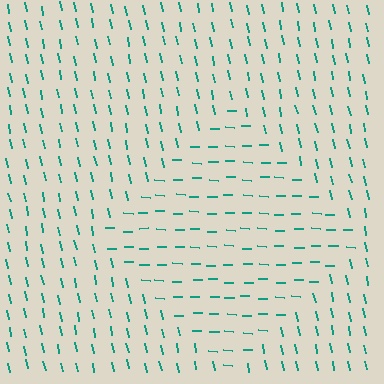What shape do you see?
I see a diamond.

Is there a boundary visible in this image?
Yes, there is a texture boundary formed by a change in line orientation.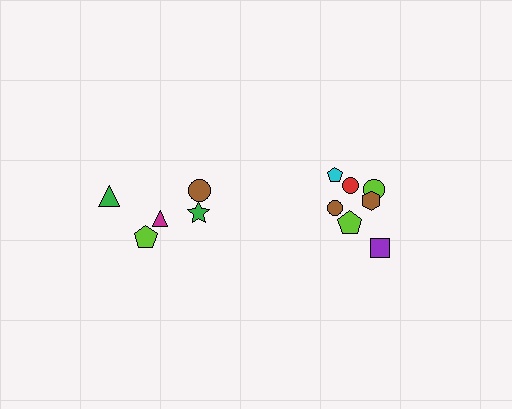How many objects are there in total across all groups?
There are 12 objects.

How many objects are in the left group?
There are 5 objects.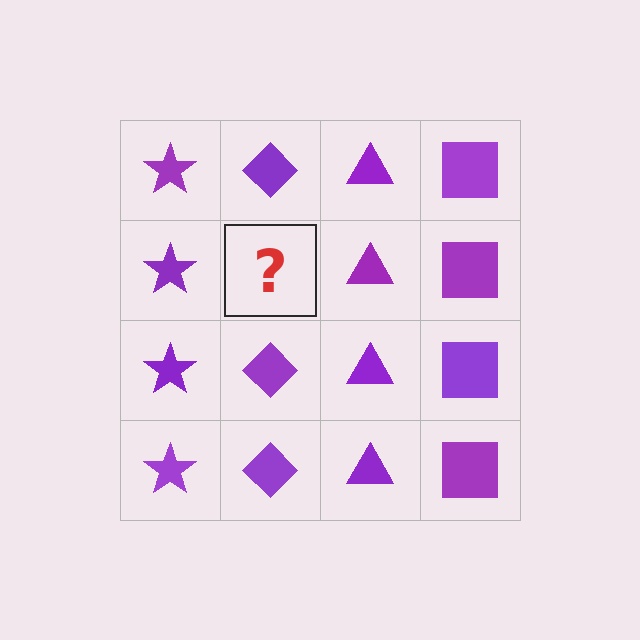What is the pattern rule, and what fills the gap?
The rule is that each column has a consistent shape. The gap should be filled with a purple diamond.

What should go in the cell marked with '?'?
The missing cell should contain a purple diamond.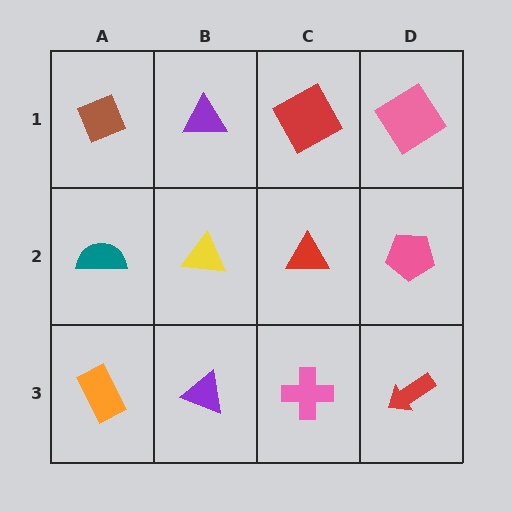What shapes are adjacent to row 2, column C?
A red square (row 1, column C), a pink cross (row 3, column C), a yellow triangle (row 2, column B), a pink pentagon (row 2, column D).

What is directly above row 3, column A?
A teal semicircle.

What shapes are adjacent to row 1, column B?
A yellow triangle (row 2, column B), a brown diamond (row 1, column A), a red square (row 1, column C).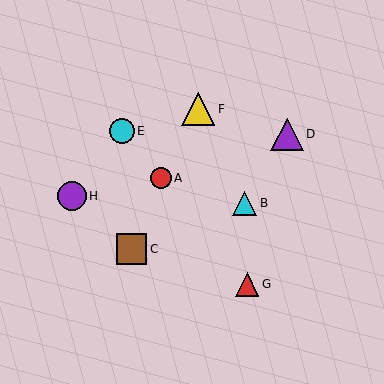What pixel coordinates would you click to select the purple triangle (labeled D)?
Click at (287, 134) to select the purple triangle D.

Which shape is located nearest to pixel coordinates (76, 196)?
The purple circle (labeled H) at (72, 196) is nearest to that location.